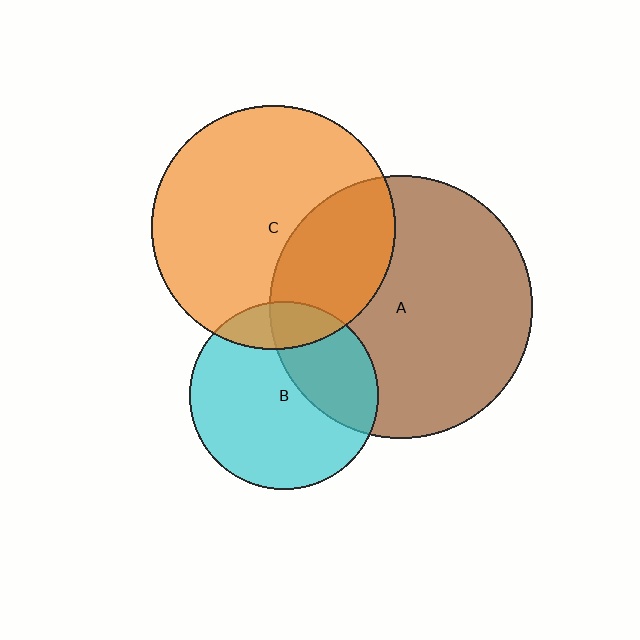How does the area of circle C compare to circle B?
Approximately 1.7 times.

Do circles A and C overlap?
Yes.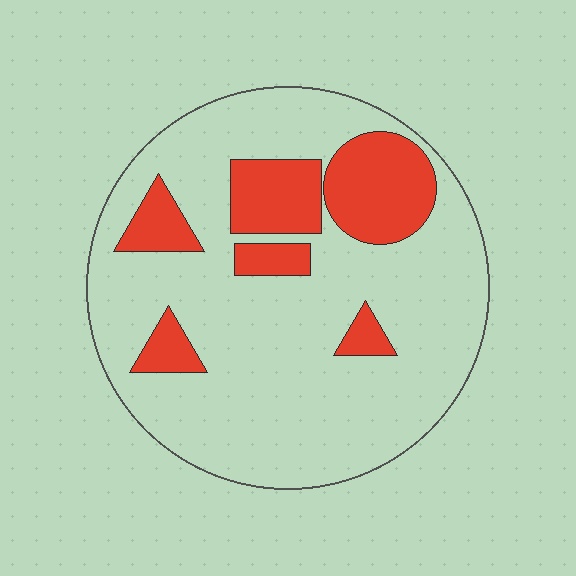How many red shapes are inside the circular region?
6.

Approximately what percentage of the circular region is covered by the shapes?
Approximately 20%.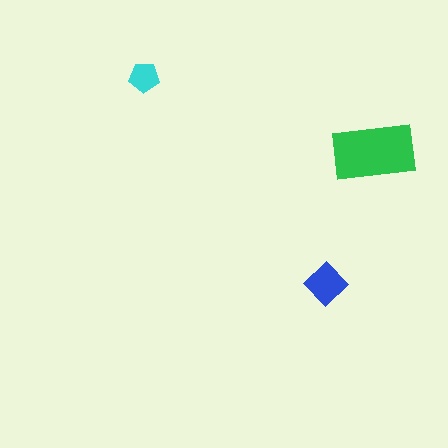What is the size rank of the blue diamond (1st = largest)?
2nd.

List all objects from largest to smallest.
The green rectangle, the blue diamond, the cyan pentagon.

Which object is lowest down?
The blue diamond is bottommost.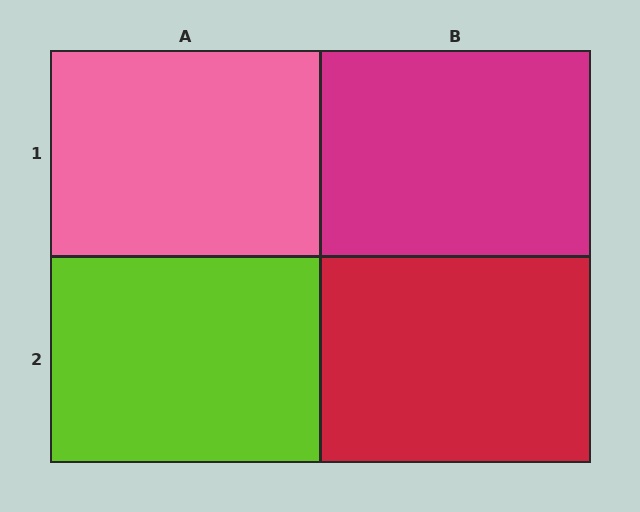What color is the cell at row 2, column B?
Red.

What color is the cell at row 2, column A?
Lime.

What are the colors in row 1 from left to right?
Pink, magenta.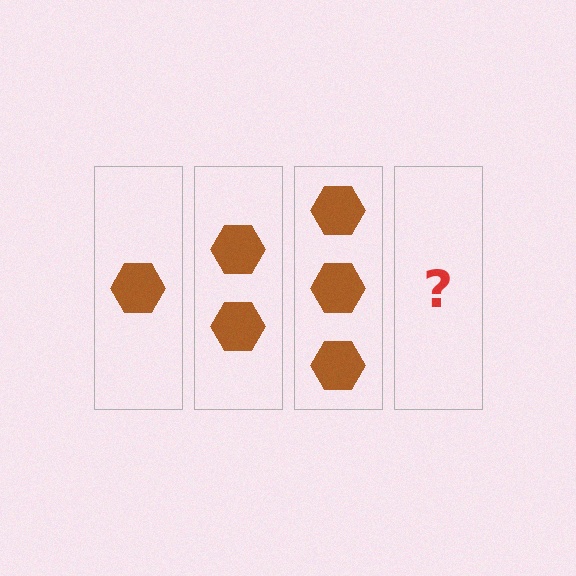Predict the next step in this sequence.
The next step is 4 hexagons.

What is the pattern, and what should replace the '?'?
The pattern is that each step adds one more hexagon. The '?' should be 4 hexagons.